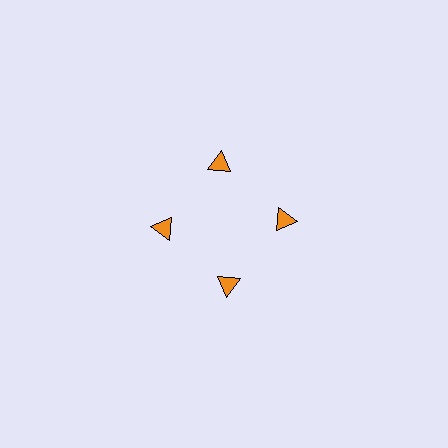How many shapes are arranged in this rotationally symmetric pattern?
There are 4 shapes, arranged in 4 groups of 1.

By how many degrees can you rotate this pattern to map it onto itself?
The pattern maps onto itself every 90 degrees of rotation.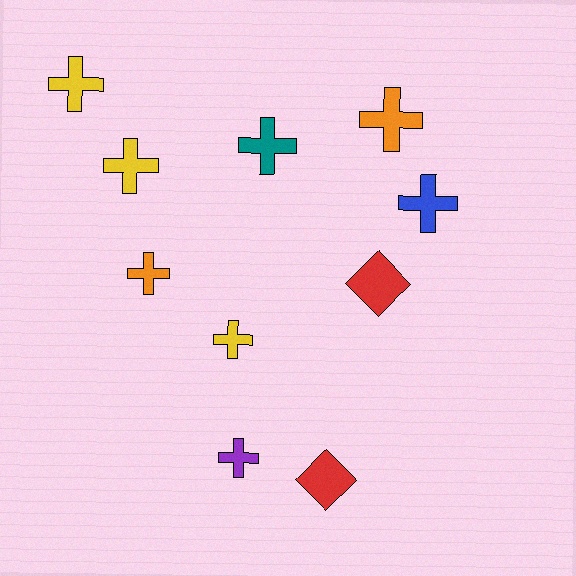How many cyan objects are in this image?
There are no cyan objects.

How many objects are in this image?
There are 10 objects.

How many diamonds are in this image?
There are 2 diamonds.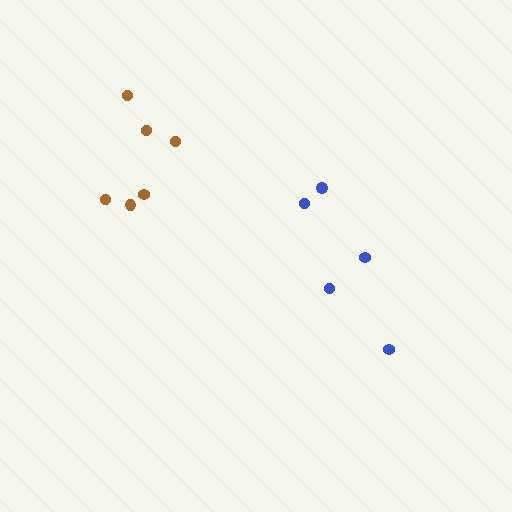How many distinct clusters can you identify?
There are 2 distinct clusters.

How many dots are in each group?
Group 1: 6 dots, Group 2: 5 dots (11 total).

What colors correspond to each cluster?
The clusters are colored: brown, blue.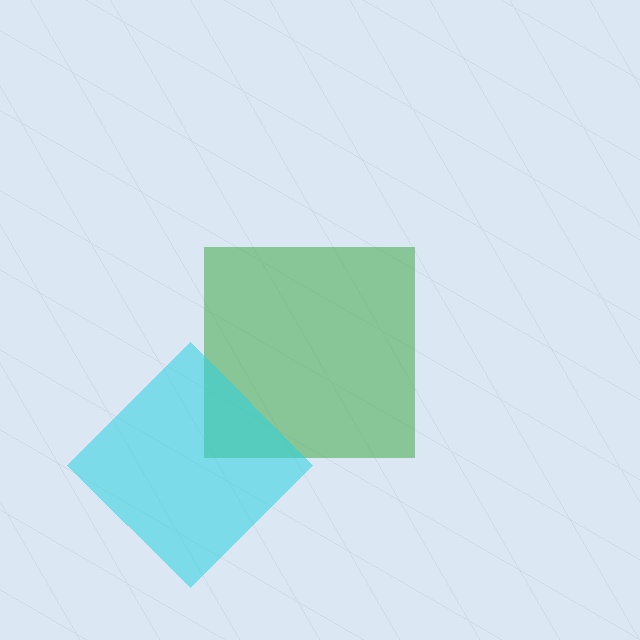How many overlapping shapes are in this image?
There are 2 overlapping shapes in the image.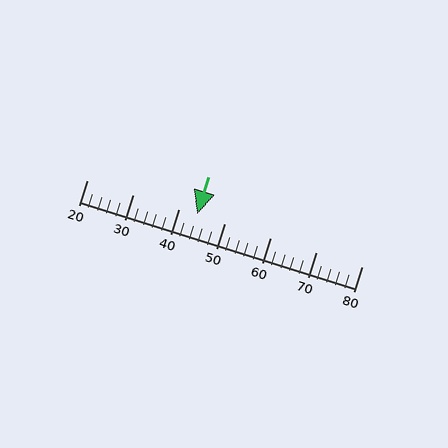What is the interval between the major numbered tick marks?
The major tick marks are spaced 10 units apart.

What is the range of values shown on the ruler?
The ruler shows values from 20 to 80.